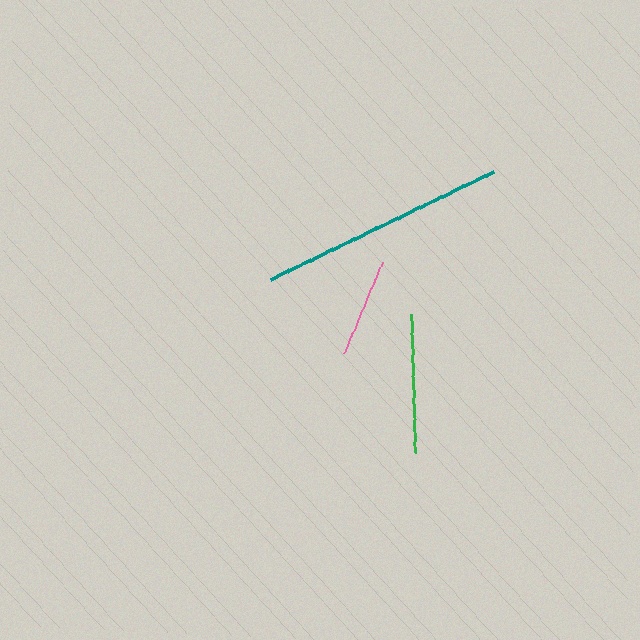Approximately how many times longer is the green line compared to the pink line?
The green line is approximately 1.4 times the length of the pink line.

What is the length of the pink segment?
The pink segment is approximately 99 pixels long.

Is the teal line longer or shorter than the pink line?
The teal line is longer than the pink line.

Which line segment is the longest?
The teal line is the longest at approximately 248 pixels.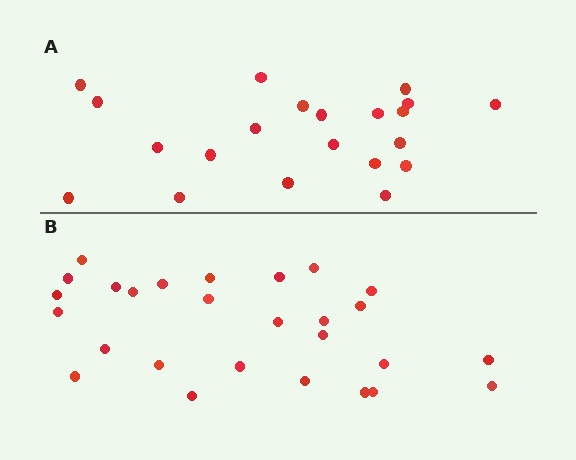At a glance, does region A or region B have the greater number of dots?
Region B (the bottom region) has more dots.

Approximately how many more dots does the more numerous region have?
Region B has about 6 more dots than region A.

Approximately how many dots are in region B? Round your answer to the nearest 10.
About 30 dots. (The exact count is 27, which rounds to 30.)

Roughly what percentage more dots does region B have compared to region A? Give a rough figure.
About 30% more.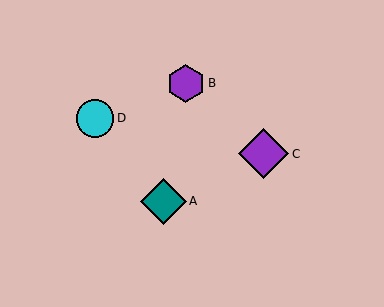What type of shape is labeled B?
Shape B is a purple hexagon.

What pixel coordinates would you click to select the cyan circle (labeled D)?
Click at (95, 119) to select the cyan circle D.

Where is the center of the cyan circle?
The center of the cyan circle is at (95, 119).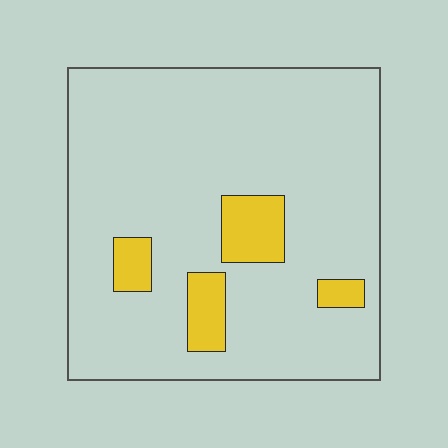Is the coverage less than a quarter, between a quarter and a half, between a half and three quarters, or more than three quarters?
Less than a quarter.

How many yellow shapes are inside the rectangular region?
4.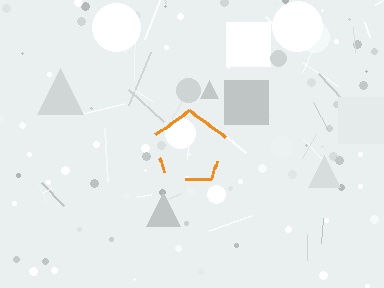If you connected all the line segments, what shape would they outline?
They would outline a pentagon.